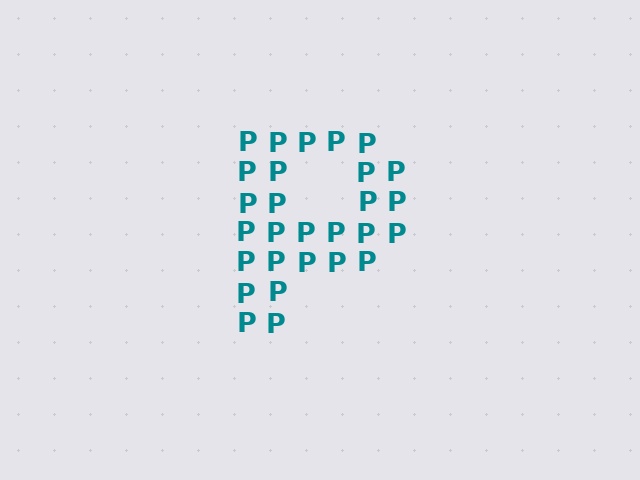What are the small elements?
The small elements are letter P's.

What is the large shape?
The large shape is the letter P.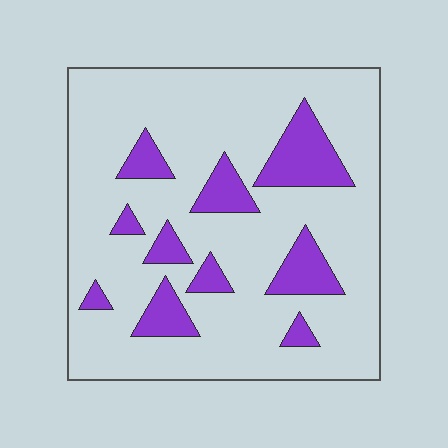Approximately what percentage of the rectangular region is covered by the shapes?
Approximately 20%.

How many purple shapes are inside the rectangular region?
10.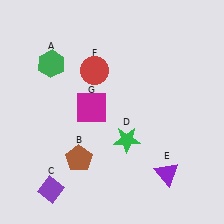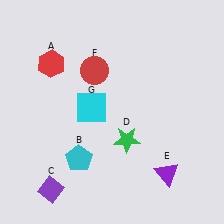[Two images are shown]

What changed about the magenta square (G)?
In Image 1, G is magenta. In Image 2, it changed to cyan.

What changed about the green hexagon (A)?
In Image 1, A is green. In Image 2, it changed to red.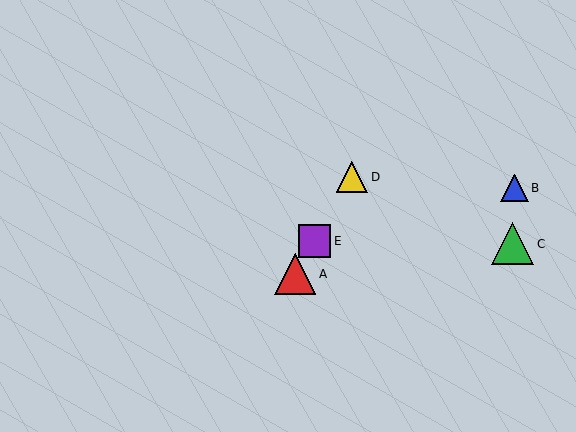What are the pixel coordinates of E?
Object E is at (315, 241).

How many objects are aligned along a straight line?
3 objects (A, D, E) are aligned along a straight line.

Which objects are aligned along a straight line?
Objects A, D, E are aligned along a straight line.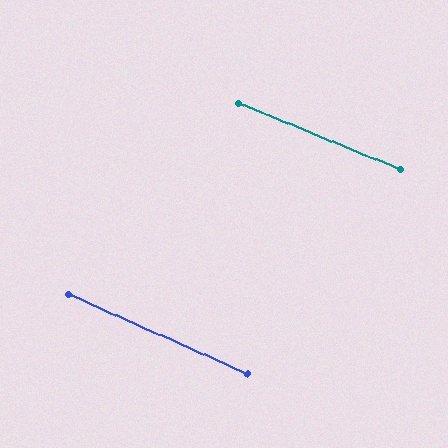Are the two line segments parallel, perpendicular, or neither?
Parallel — their directions differ by only 1.7°.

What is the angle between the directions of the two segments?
Approximately 2 degrees.